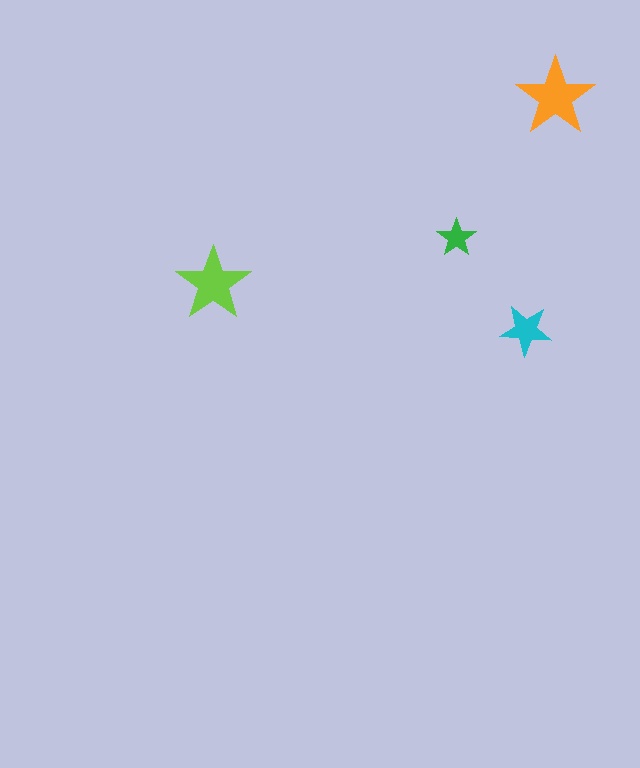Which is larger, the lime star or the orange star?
The orange one.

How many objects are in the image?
There are 4 objects in the image.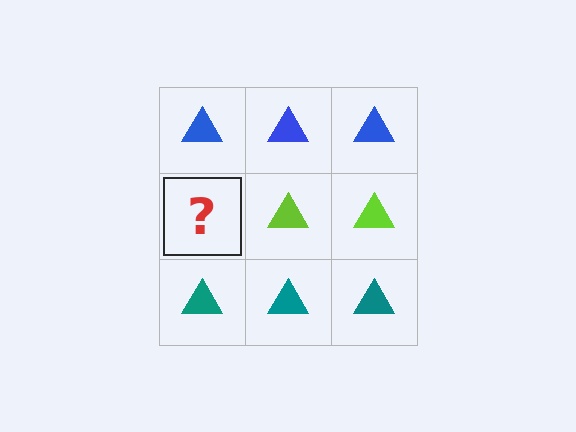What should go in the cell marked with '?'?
The missing cell should contain a lime triangle.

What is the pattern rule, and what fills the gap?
The rule is that each row has a consistent color. The gap should be filled with a lime triangle.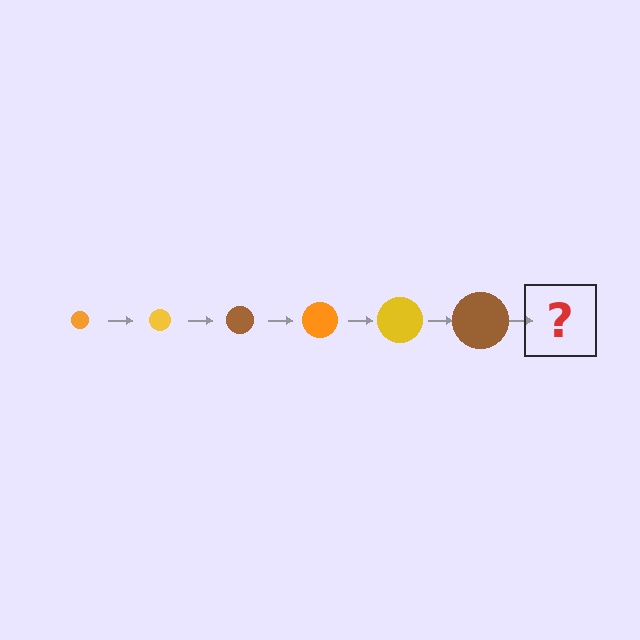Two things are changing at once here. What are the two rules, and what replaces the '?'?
The two rules are that the circle grows larger each step and the color cycles through orange, yellow, and brown. The '?' should be an orange circle, larger than the previous one.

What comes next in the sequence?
The next element should be an orange circle, larger than the previous one.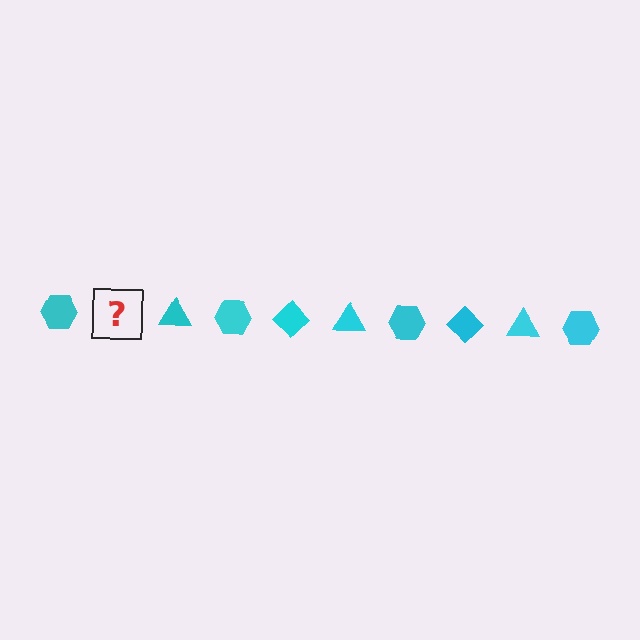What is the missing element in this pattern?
The missing element is a cyan diamond.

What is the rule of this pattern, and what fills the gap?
The rule is that the pattern cycles through hexagon, diamond, triangle shapes in cyan. The gap should be filled with a cyan diamond.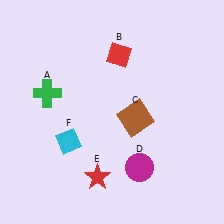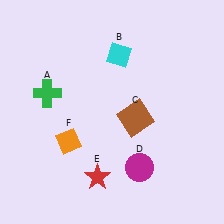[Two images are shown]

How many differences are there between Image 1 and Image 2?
There are 2 differences between the two images.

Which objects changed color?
B changed from red to cyan. F changed from cyan to orange.